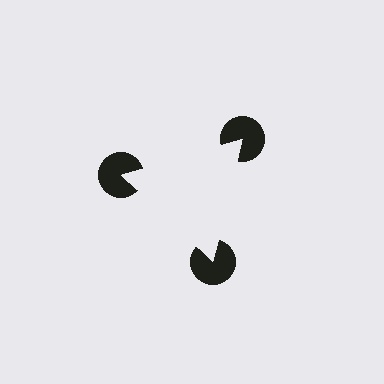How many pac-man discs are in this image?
There are 3 — one at each vertex of the illusory triangle.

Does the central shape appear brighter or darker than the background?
It typically appears slightly brighter than the background, even though no actual brightness change is drawn.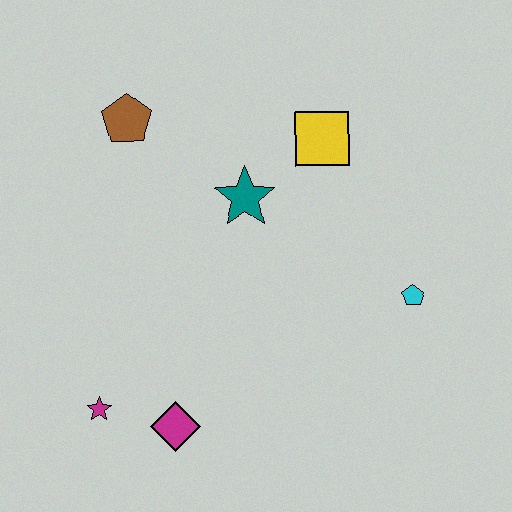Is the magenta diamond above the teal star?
No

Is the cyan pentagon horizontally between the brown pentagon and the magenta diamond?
No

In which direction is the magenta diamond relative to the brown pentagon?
The magenta diamond is below the brown pentagon.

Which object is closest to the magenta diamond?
The magenta star is closest to the magenta diamond.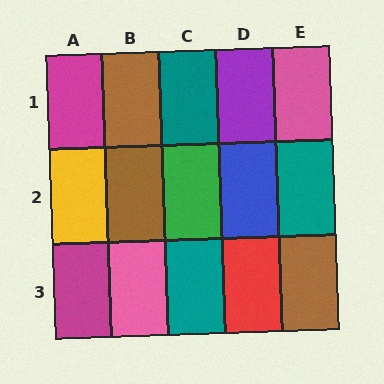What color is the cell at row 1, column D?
Purple.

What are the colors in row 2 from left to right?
Yellow, brown, green, blue, teal.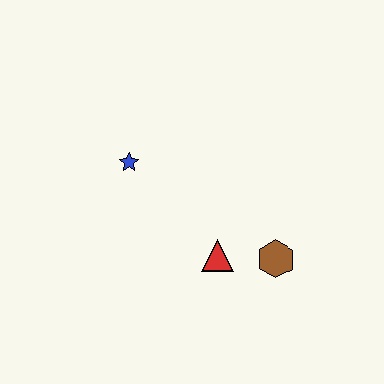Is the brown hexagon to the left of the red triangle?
No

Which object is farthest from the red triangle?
The blue star is farthest from the red triangle.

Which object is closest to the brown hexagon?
The red triangle is closest to the brown hexagon.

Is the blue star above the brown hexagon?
Yes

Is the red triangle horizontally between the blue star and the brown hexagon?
Yes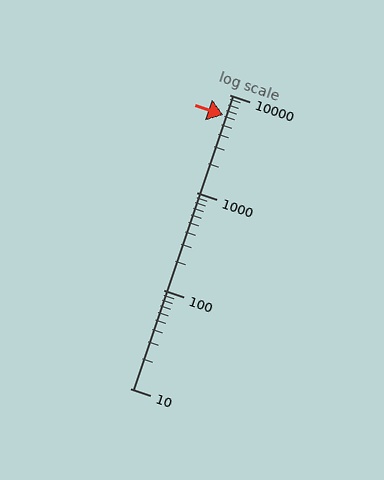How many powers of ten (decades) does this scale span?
The scale spans 3 decades, from 10 to 10000.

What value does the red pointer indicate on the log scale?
The pointer indicates approximately 6200.